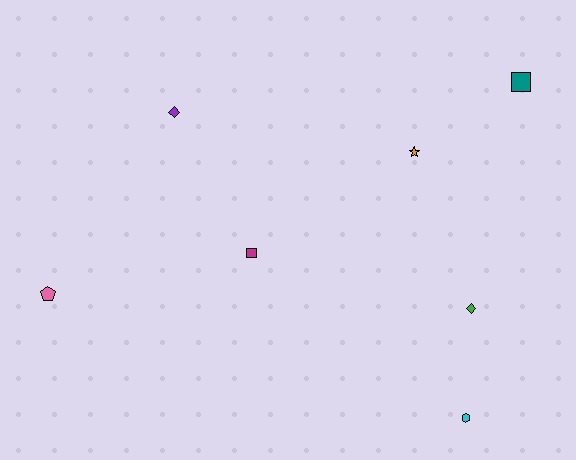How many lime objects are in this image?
There are no lime objects.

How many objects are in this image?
There are 7 objects.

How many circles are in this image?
There are no circles.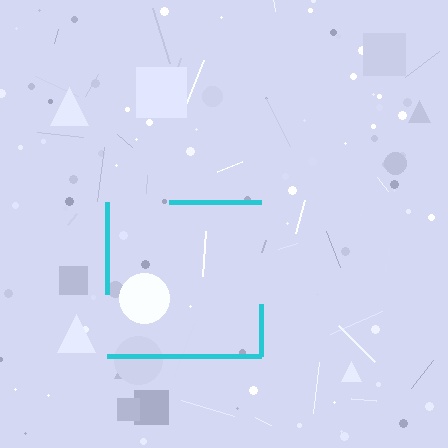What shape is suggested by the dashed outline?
The dashed outline suggests a square.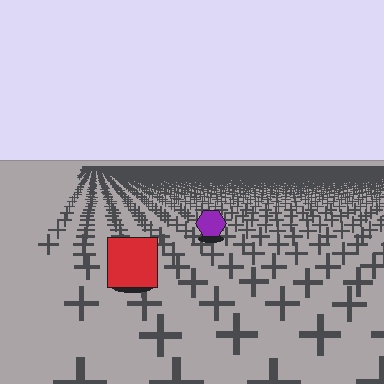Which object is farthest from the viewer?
The purple hexagon is farthest from the viewer. It appears smaller and the ground texture around it is denser.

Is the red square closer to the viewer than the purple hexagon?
Yes. The red square is closer — you can tell from the texture gradient: the ground texture is coarser near it.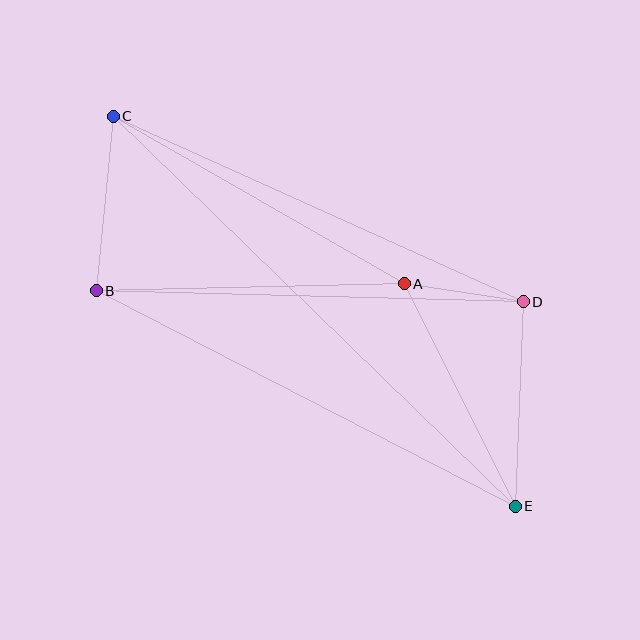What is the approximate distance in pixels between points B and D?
The distance between B and D is approximately 427 pixels.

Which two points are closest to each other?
Points A and D are closest to each other.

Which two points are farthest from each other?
Points C and E are farthest from each other.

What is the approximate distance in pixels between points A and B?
The distance between A and B is approximately 308 pixels.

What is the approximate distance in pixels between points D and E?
The distance between D and E is approximately 205 pixels.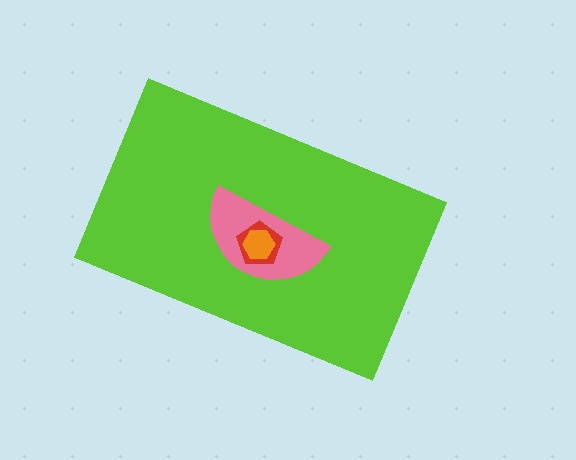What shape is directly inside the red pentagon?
The orange hexagon.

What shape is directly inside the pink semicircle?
The red pentagon.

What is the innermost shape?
The orange hexagon.